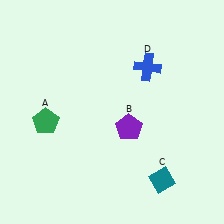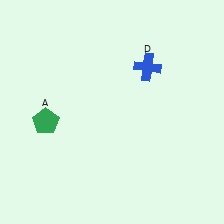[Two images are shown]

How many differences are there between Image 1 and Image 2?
There are 2 differences between the two images.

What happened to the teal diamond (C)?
The teal diamond (C) was removed in Image 2. It was in the bottom-right area of Image 1.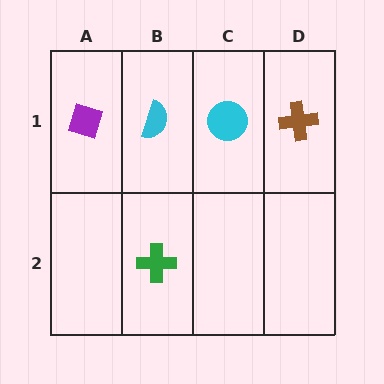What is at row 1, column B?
A cyan semicircle.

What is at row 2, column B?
A green cross.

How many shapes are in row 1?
4 shapes.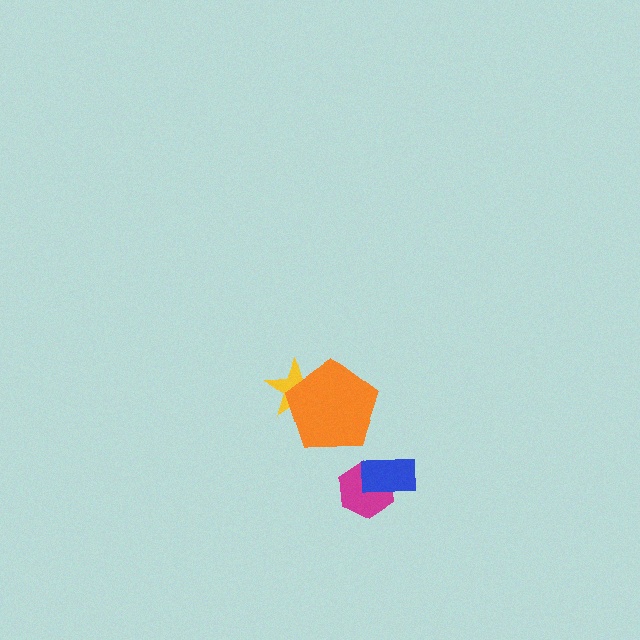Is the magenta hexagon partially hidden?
Yes, it is partially covered by another shape.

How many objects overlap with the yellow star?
1 object overlaps with the yellow star.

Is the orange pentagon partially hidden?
No, no other shape covers it.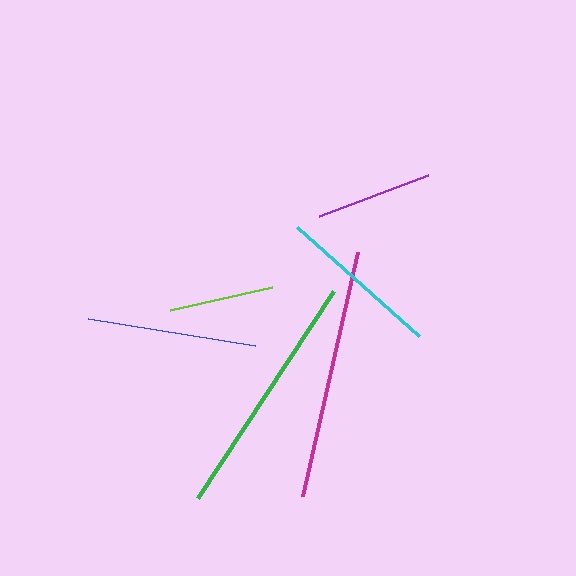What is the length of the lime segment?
The lime segment is approximately 104 pixels long.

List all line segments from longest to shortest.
From longest to shortest: magenta, green, blue, cyan, purple, lime.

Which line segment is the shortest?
The lime line is the shortest at approximately 104 pixels.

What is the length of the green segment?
The green segment is approximately 248 pixels long.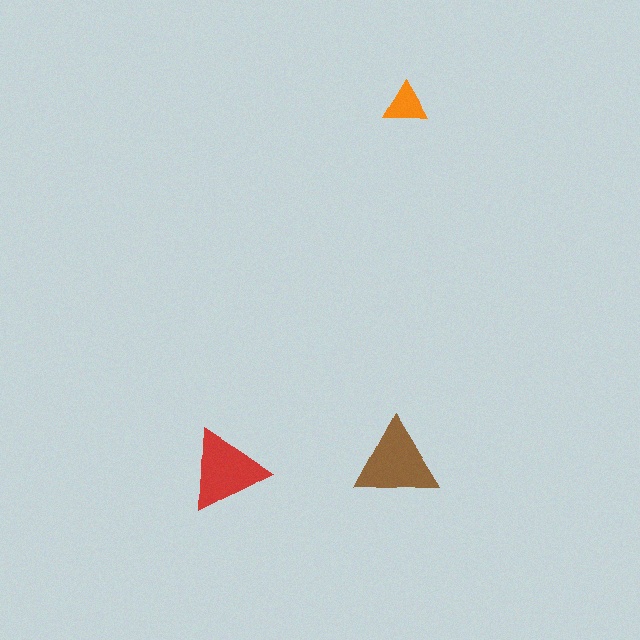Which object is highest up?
The orange triangle is topmost.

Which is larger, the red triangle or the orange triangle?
The red one.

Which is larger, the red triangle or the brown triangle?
The brown one.